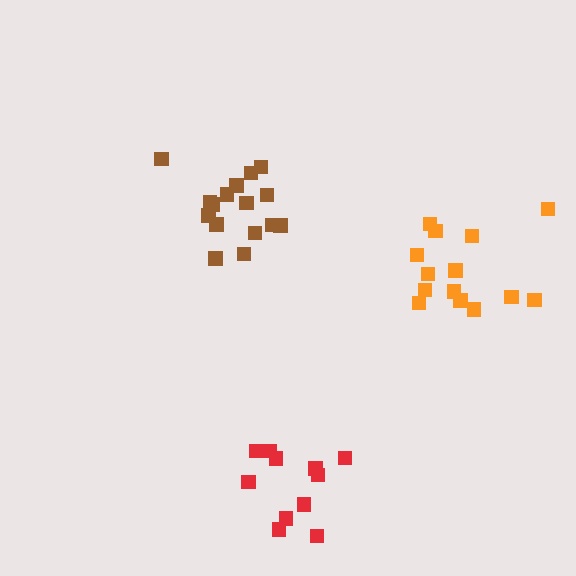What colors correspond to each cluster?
The clusters are colored: orange, brown, red.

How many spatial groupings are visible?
There are 3 spatial groupings.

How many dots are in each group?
Group 1: 14 dots, Group 2: 16 dots, Group 3: 11 dots (41 total).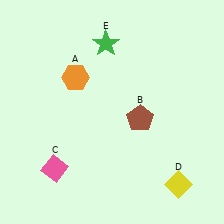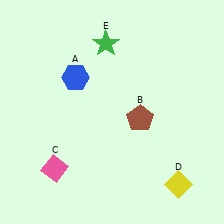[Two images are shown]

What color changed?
The hexagon (A) changed from orange in Image 1 to blue in Image 2.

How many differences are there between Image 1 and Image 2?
There is 1 difference between the two images.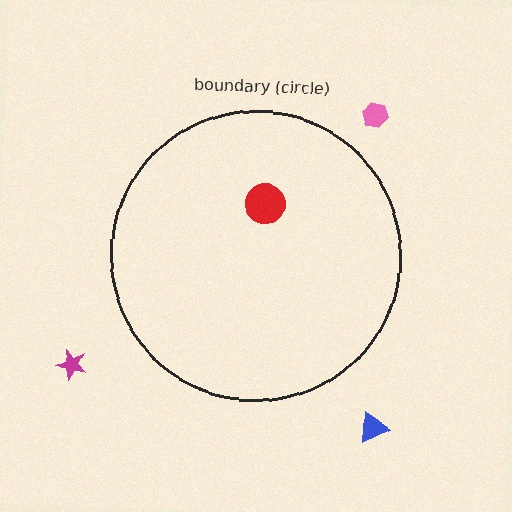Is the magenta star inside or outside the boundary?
Outside.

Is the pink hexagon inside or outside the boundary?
Outside.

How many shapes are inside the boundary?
1 inside, 3 outside.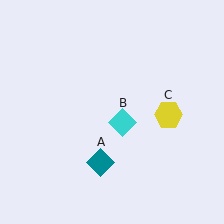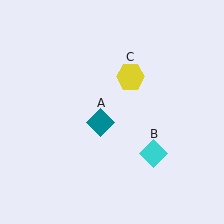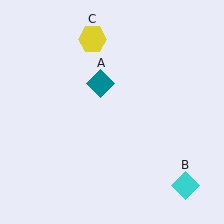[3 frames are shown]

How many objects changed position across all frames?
3 objects changed position: teal diamond (object A), cyan diamond (object B), yellow hexagon (object C).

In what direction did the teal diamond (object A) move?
The teal diamond (object A) moved up.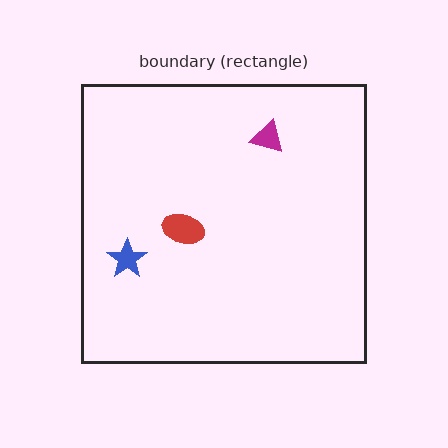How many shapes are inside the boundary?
3 inside, 0 outside.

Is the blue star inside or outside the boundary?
Inside.